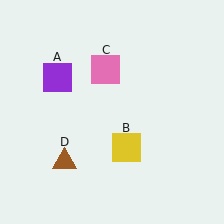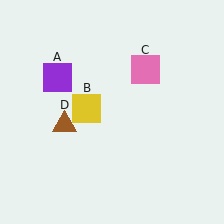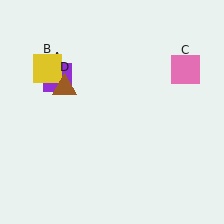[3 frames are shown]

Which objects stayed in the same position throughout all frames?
Purple square (object A) remained stationary.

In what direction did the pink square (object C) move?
The pink square (object C) moved right.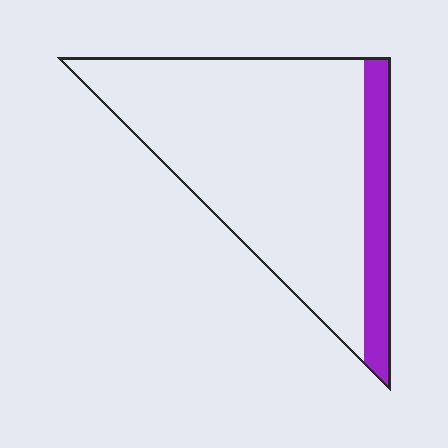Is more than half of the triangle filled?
No.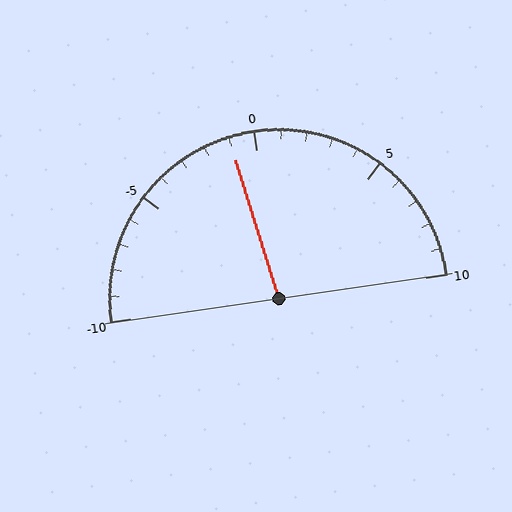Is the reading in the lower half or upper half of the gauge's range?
The reading is in the lower half of the range (-10 to 10).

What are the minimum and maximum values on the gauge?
The gauge ranges from -10 to 10.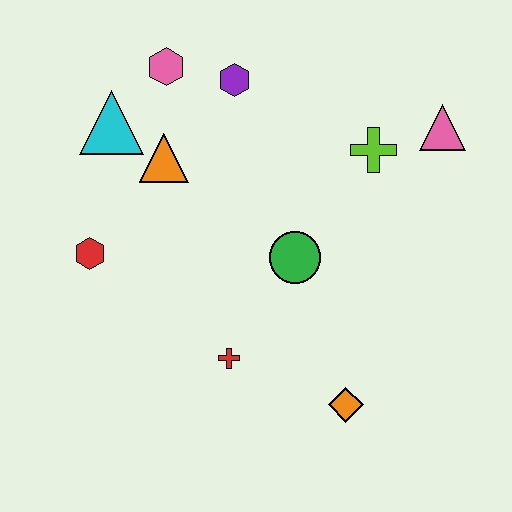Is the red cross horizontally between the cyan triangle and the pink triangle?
Yes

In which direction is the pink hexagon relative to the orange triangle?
The pink hexagon is above the orange triangle.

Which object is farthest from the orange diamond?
The pink hexagon is farthest from the orange diamond.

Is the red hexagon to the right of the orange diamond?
No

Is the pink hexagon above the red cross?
Yes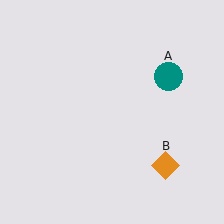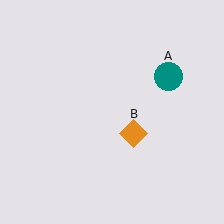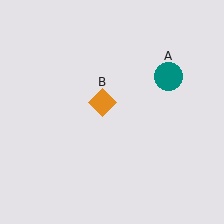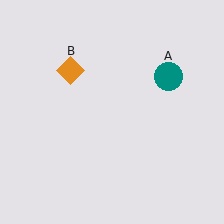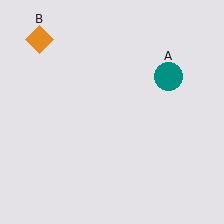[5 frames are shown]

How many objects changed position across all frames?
1 object changed position: orange diamond (object B).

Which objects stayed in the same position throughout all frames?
Teal circle (object A) remained stationary.